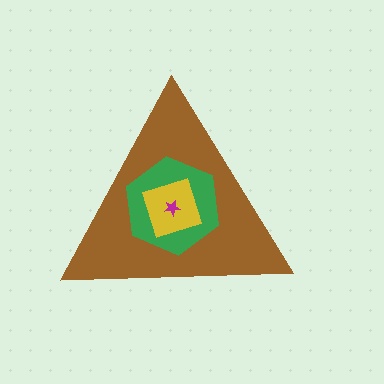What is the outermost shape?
The brown triangle.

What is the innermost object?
The magenta star.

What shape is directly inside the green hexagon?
The yellow diamond.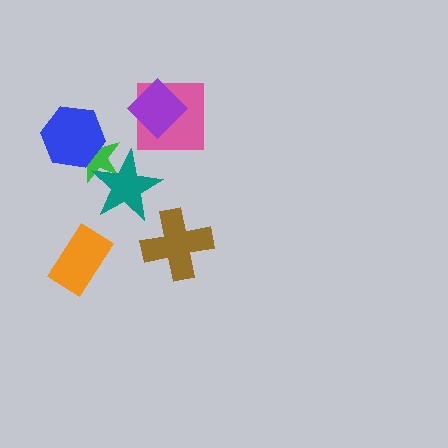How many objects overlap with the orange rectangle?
0 objects overlap with the orange rectangle.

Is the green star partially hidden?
Yes, it is partially covered by another shape.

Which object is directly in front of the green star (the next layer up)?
The teal star is directly in front of the green star.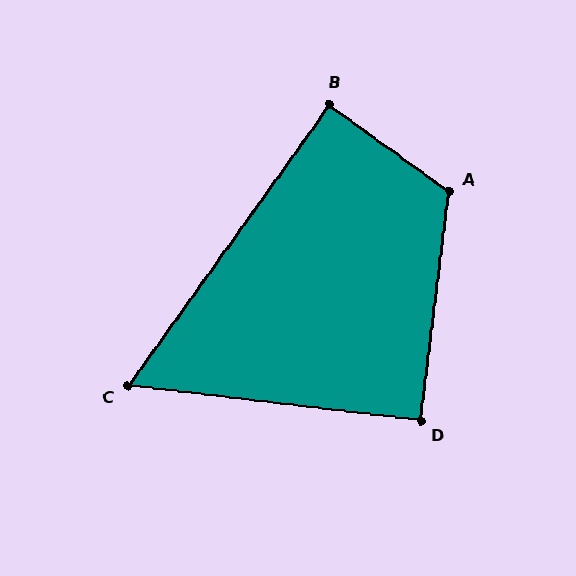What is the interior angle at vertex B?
Approximately 90 degrees (approximately right).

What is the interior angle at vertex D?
Approximately 90 degrees (approximately right).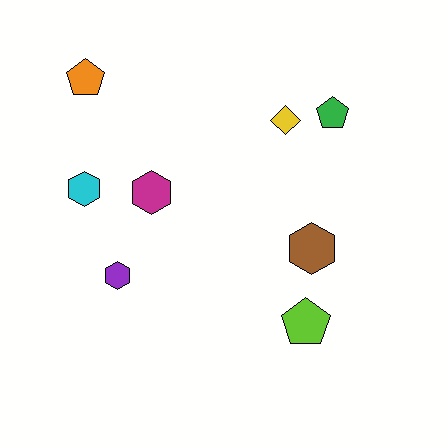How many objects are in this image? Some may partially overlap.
There are 8 objects.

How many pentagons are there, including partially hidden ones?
There are 3 pentagons.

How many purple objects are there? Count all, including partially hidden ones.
There is 1 purple object.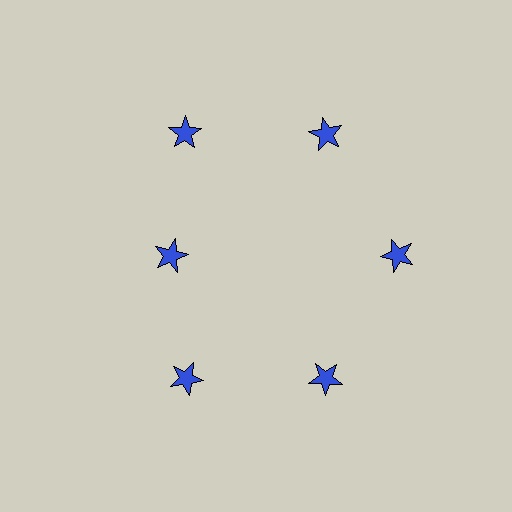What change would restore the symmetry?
The symmetry would be restored by moving it outward, back onto the ring so that all 6 stars sit at equal angles and equal distance from the center.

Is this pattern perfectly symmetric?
No. The 6 blue stars are arranged in a ring, but one element near the 9 o'clock position is pulled inward toward the center, breaking the 6-fold rotational symmetry.